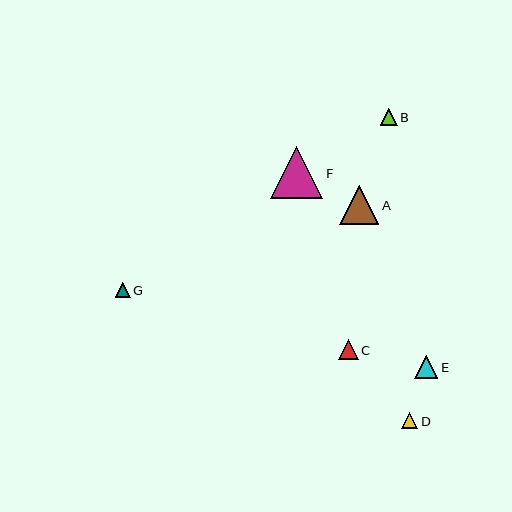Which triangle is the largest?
Triangle F is the largest with a size of approximately 52 pixels.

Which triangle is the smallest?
Triangle G is the smallest with a size of approximately 15 pixels.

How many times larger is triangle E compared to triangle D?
Triangle E is approximately 1.4 times the size of triangle D.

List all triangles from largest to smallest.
From largest to smallest: F, A, E, C, B, D, G.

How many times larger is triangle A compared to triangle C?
Triangle A is approximately 2.0 times the size of triangle C.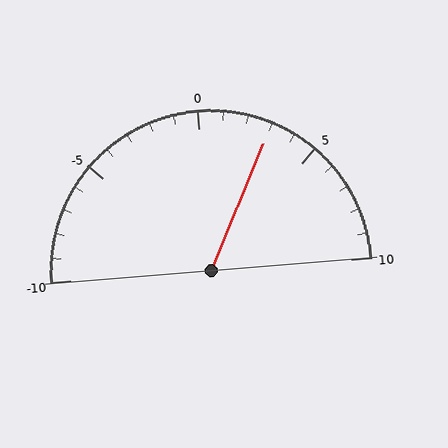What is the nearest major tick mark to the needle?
The nearest major tick mark is 5.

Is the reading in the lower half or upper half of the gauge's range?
The reading is in the upper half of the range (-10 to 10).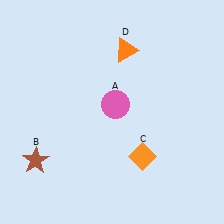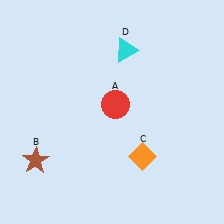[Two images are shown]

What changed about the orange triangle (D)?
In Image 1, D is orange. In Image 2, it changed to cyan.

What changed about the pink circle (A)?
In Image 1, A is pink. In Image 2, it changed to red.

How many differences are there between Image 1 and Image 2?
There are 2 differences between the two images.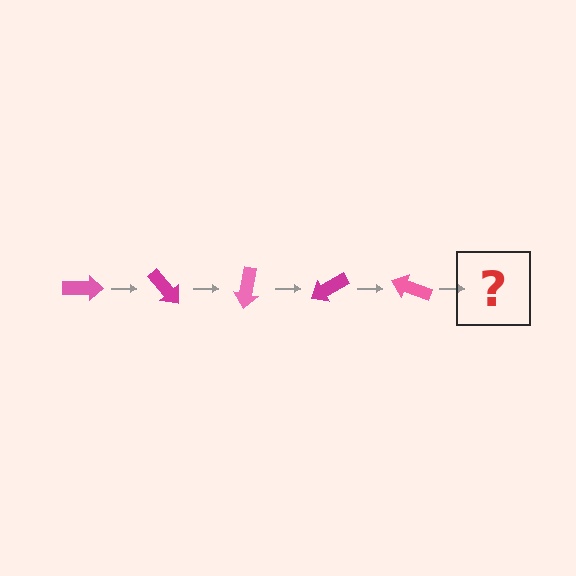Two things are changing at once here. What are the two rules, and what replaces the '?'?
The two rules are that it rotates 50 degrees each step and the color cycles through pink and magenta. The '?' should be a magenta arrow, rotated 250 degrees from the start.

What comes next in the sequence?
The next element should be a magenta arrow, rotated 250 degrees from the start.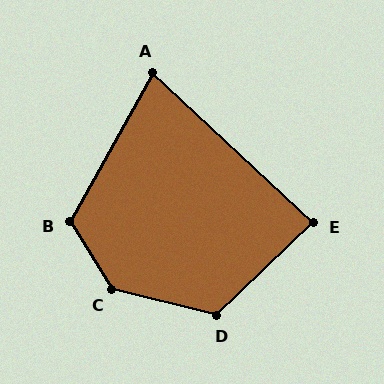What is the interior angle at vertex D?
Approximately 122 degrees (obtuse).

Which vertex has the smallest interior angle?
A, at approximately 76 degrees.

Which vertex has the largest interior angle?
C, at approximately 136 degrees.